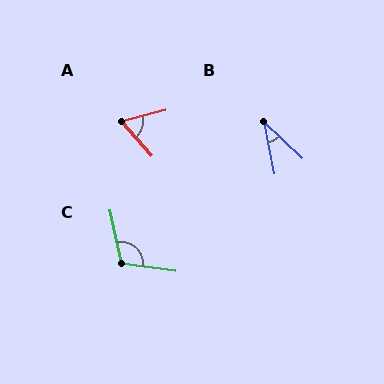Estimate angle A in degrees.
Approximately 64 degrees.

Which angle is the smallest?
B, at approximately 36 degrees.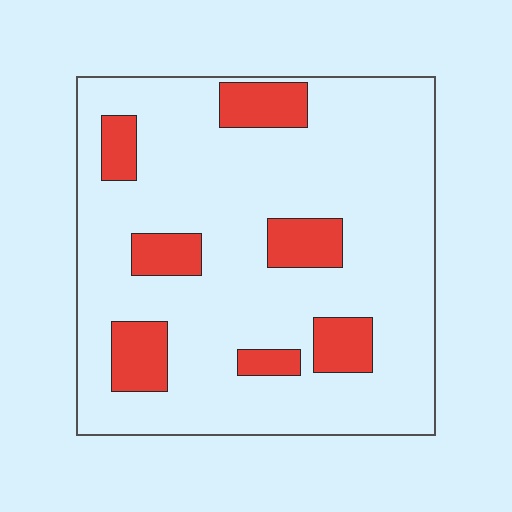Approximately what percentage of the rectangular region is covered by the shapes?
Approximately 15%.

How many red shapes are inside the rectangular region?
7.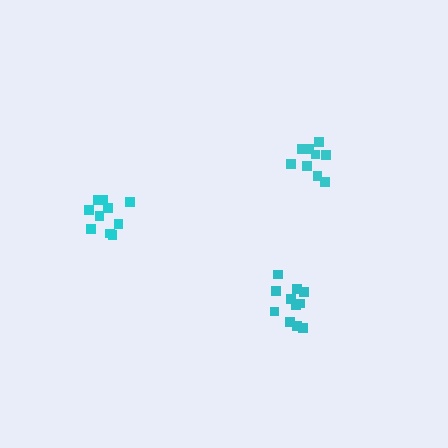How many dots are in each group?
Group 1: 11 dots, Group 2: 9 dots, Group 3: 10 dots (30 total).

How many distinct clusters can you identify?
There are 3 distinct clusters.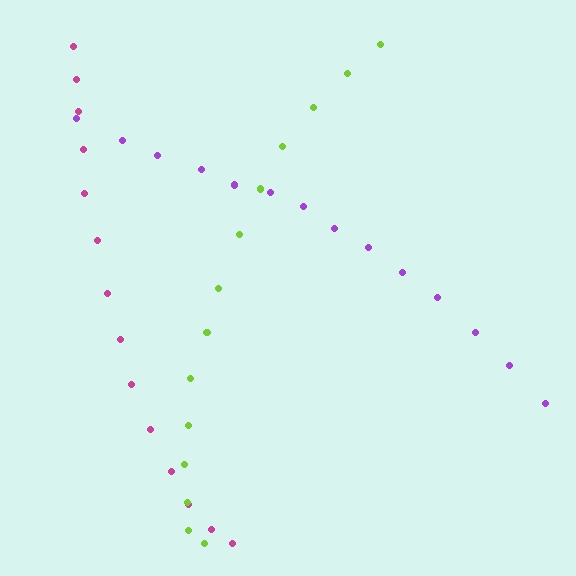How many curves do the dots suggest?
There are 3 distinct paths.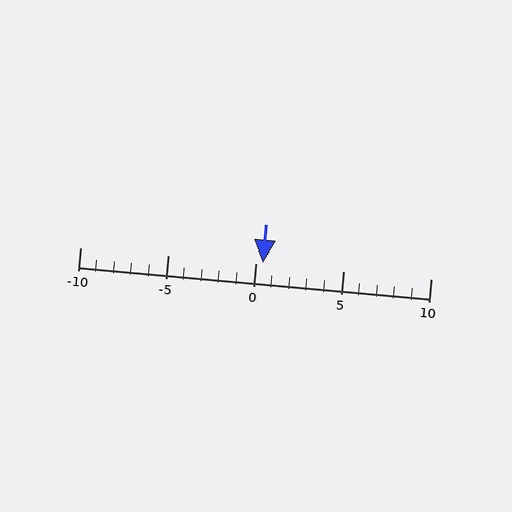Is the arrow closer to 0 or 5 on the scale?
The arrow is closer to 0.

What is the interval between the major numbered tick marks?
The major tick marks are spaced 5 units apart.